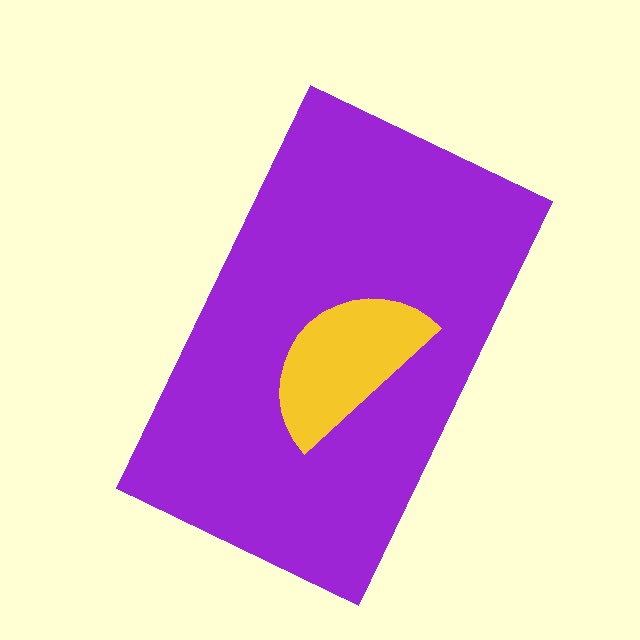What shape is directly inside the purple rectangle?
The yellow semicircle.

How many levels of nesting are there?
2.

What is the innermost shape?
The yellow semicircle.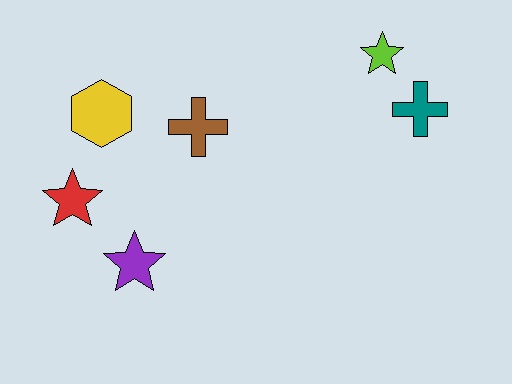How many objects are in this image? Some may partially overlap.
There are 6 objects.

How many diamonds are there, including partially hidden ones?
There are no diamonds.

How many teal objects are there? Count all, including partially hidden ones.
There is 1 teal object.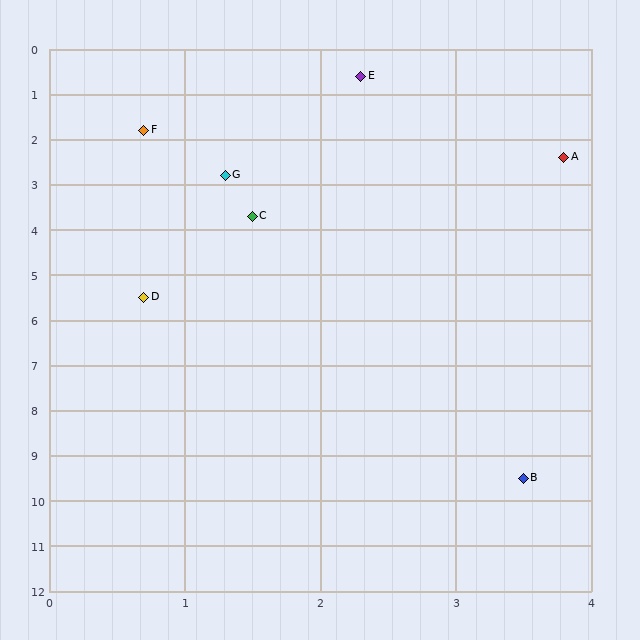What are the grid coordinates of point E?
Point E is at approximately (2.3, 0.6).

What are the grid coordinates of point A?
Point A is at approximately (3.8, 2.4).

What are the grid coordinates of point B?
Point B is at approximately (3.5, 9.5).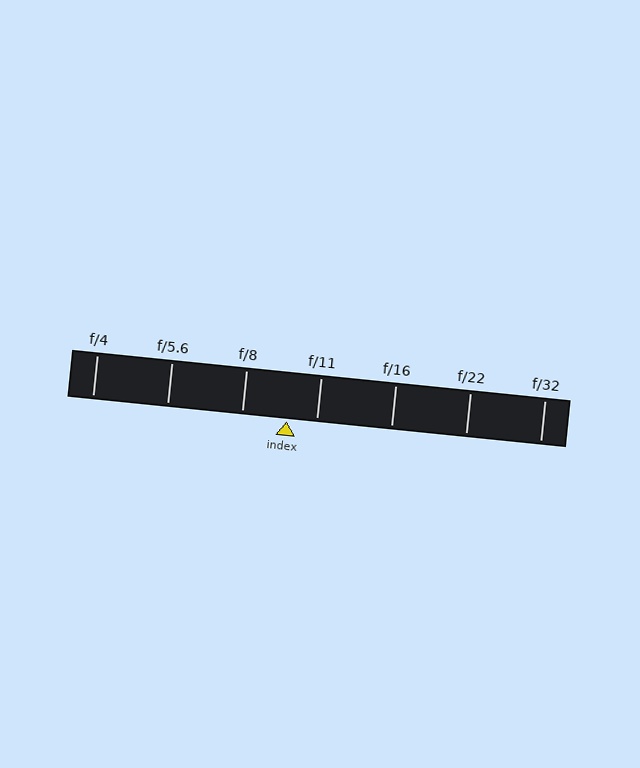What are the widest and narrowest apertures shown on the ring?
The widest aperture shown is f/4 and the narrowest is f/32.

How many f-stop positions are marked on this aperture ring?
There are 7 f-stop positions marked.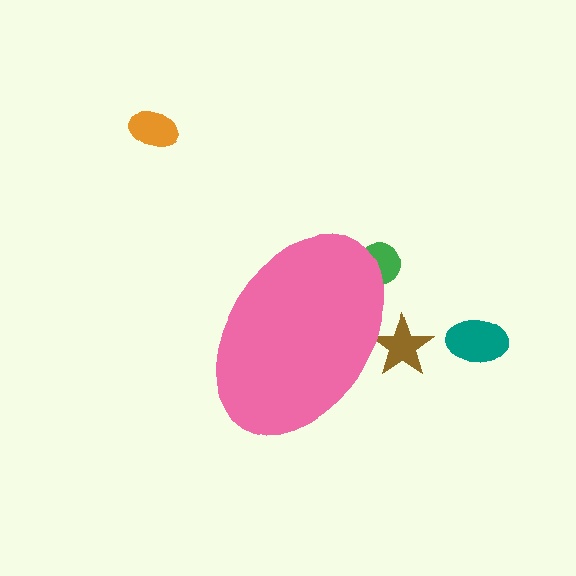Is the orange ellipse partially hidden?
No, the orange ellipse is fully visible.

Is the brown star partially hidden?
Yes, the brown star is partially hidden behind the pink ellipse.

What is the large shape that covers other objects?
A pink ellipse.